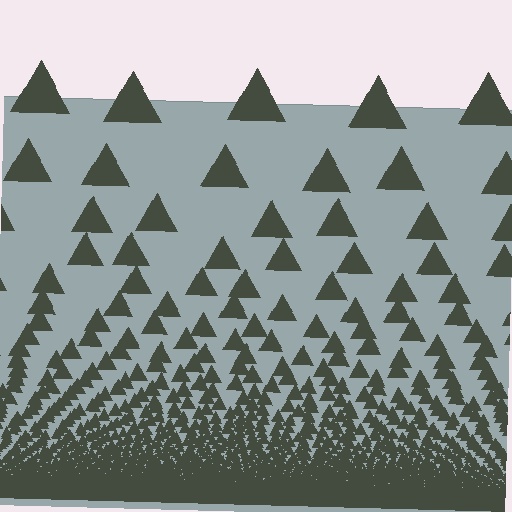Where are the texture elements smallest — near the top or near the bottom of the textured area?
Near the bottom.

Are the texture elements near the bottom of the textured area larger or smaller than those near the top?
Smaller. The gradient is inverted — elements near the bottom are smaller and denser.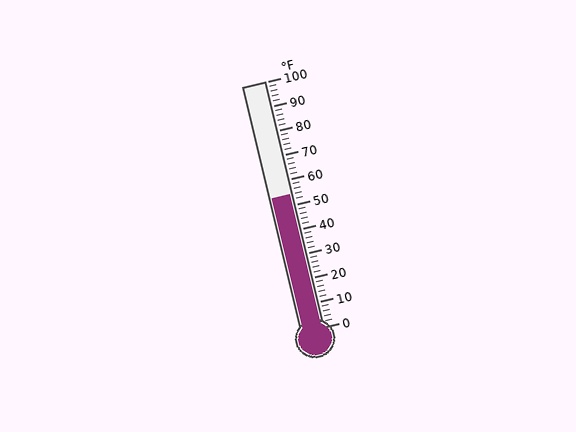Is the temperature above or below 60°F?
The temperature is below 60°F.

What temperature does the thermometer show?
The thermometer shows approximately 54°F.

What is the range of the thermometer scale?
The thermometer scale ranges from 0°F to 100°F.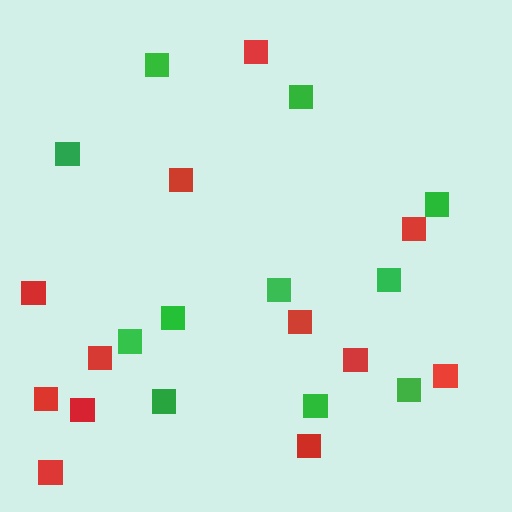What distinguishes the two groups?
There are 2 groups: one group of green squares (11) and one group of red squares (12).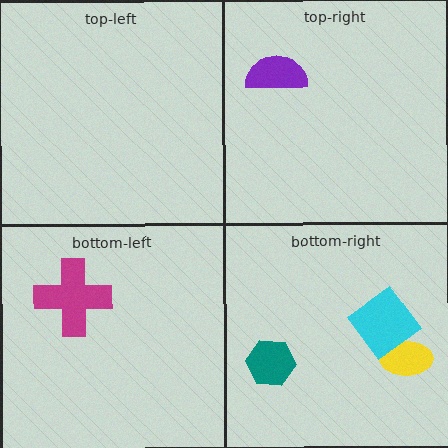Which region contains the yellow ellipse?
The bottom-right region.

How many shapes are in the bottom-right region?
3.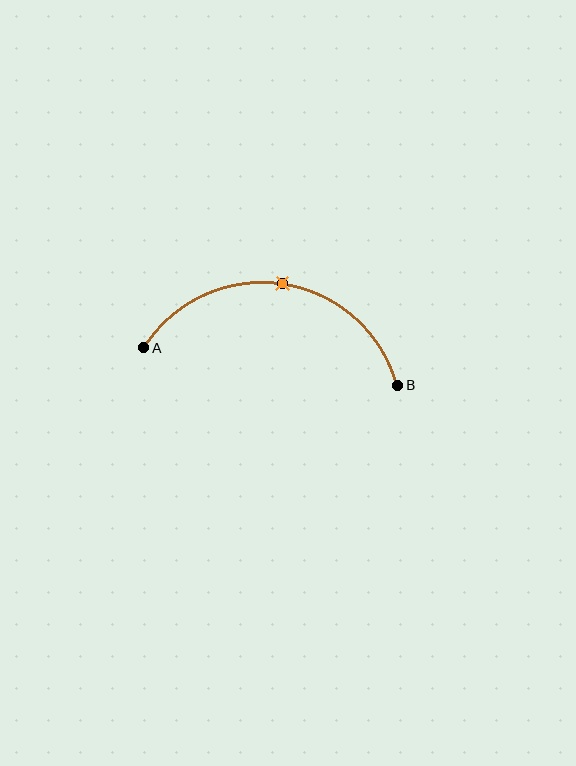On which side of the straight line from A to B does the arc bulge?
The arc bulges above the straight line connecting A and B.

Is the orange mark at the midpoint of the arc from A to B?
Yes. The orange mark lies on the arc at equal arc-length from both A and B — it is the arc midpoint.